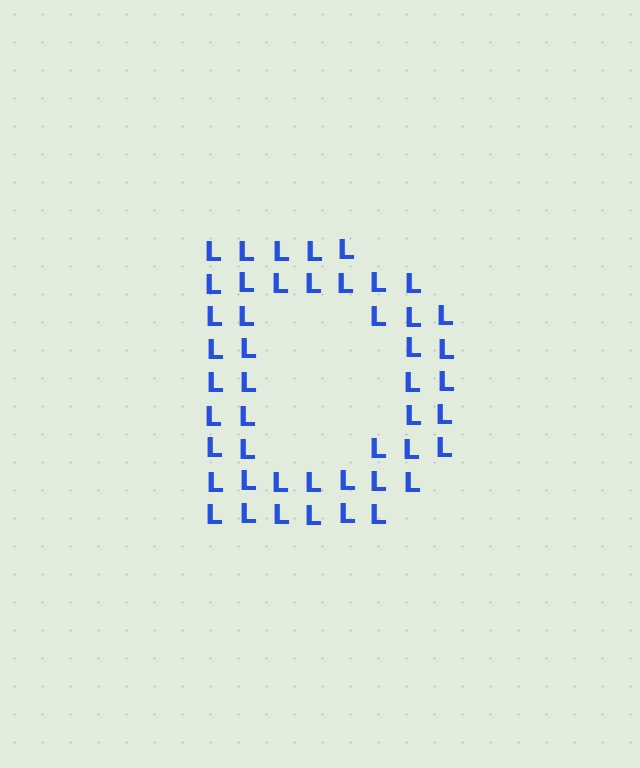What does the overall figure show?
The overall figure shows the letter D.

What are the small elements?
The small elements are letter L's.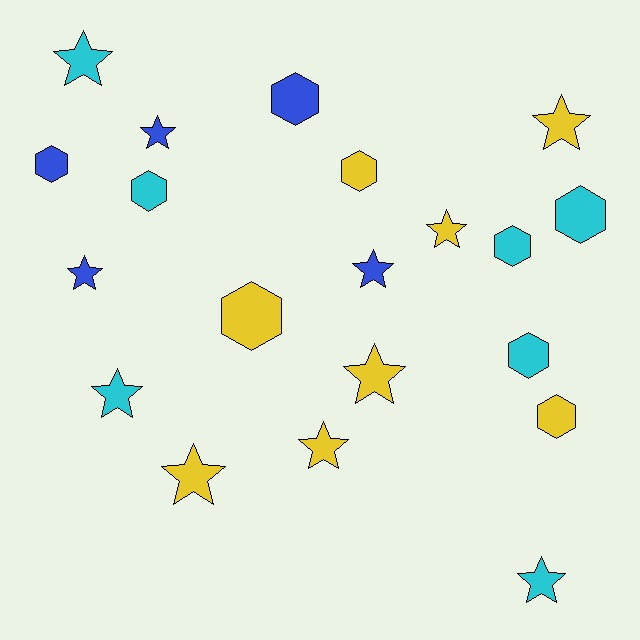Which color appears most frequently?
Yellow, with 8 objects.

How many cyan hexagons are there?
There are 4 cyan hexagons.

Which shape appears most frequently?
Star, with 11 objects.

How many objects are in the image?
There are 20 objects.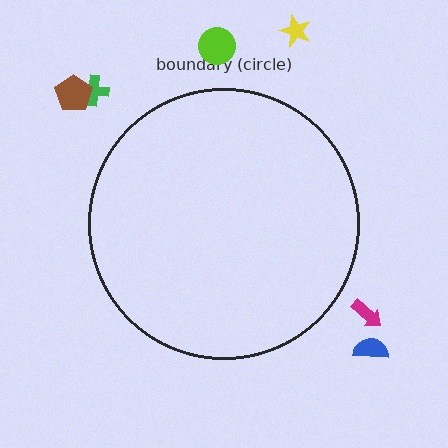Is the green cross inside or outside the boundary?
Outside.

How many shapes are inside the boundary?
0 inside, 6 outside.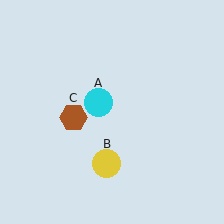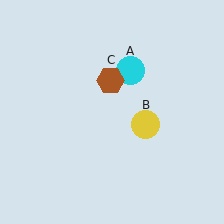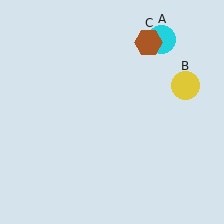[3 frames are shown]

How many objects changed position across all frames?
3 objects changed position: cyan circle (object A), yellow circle (object B), brown hexagon (object C).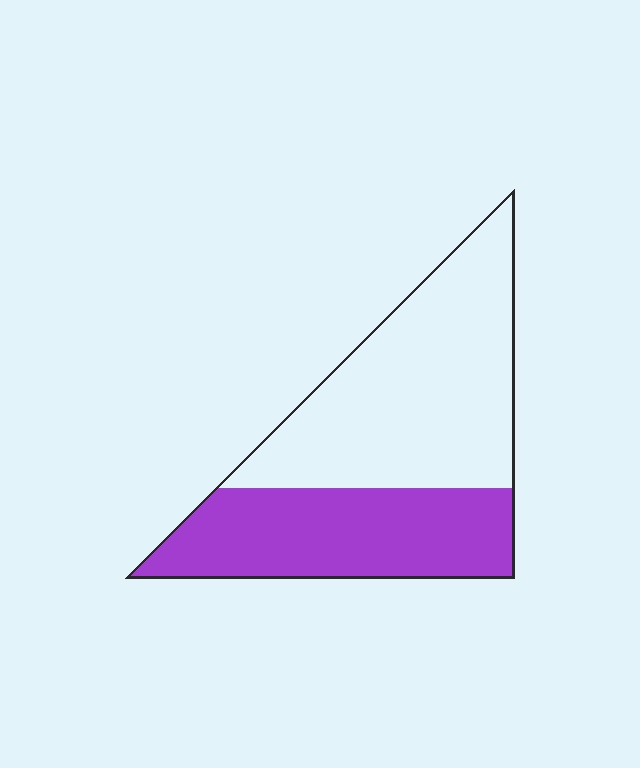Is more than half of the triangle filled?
No.